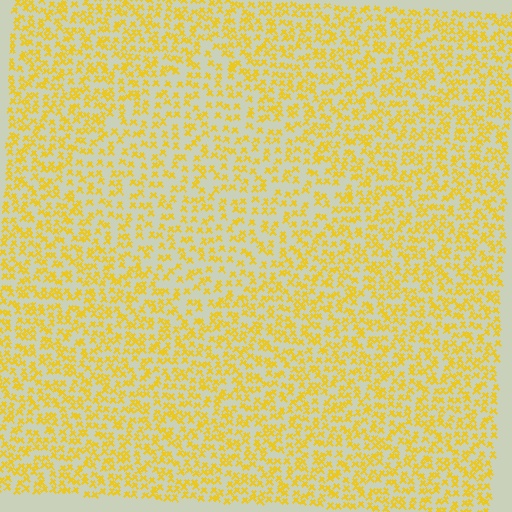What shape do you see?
I see a diamond.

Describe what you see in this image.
The image contains small yellow elements arranged at two different densities. A diamond-shaped region is visible where the elements are less densely packed than the surrounding area.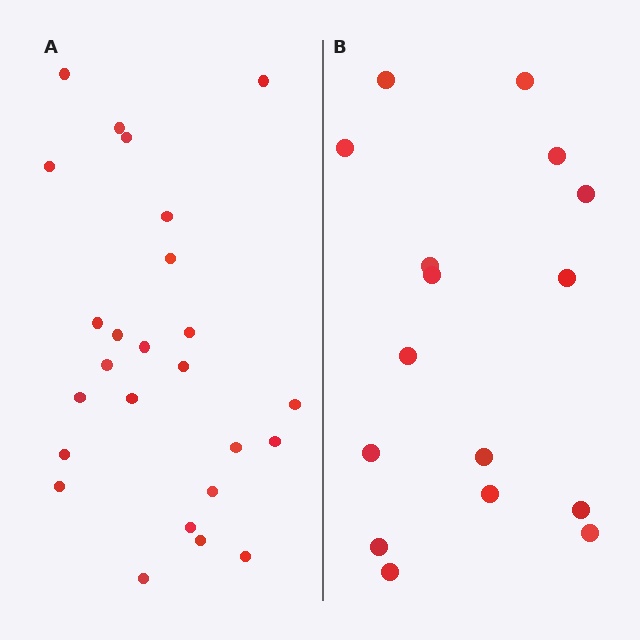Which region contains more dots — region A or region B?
Region A (the left region) has more dots.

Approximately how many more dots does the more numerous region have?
Region A has roughly 8 or so more dots than region B.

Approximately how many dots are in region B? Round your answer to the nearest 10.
About 20 dots. (The exact count is 16, which rounds to 20.)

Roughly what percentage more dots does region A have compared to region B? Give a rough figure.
About 55% more.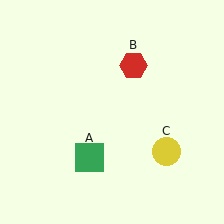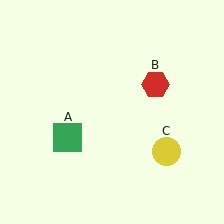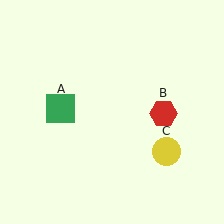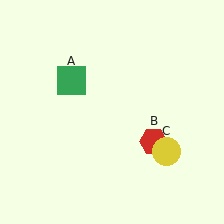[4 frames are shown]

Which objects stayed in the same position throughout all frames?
Yellow circle (object C) remained stationary.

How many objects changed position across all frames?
2 objects changed position: green square (object A), red hexagon (object B).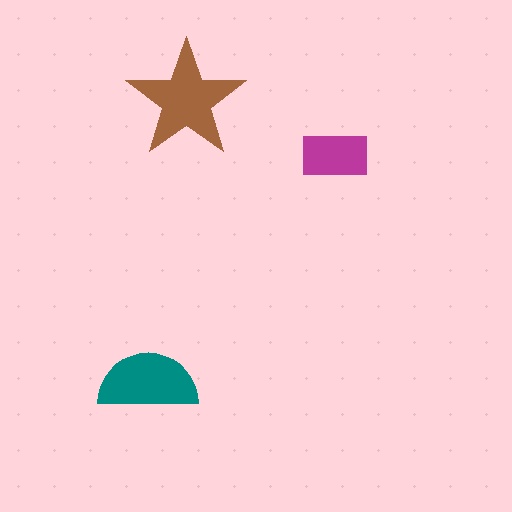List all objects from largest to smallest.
The brown star, the teal semicircle, the magenta rectangle.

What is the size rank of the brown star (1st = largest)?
1st.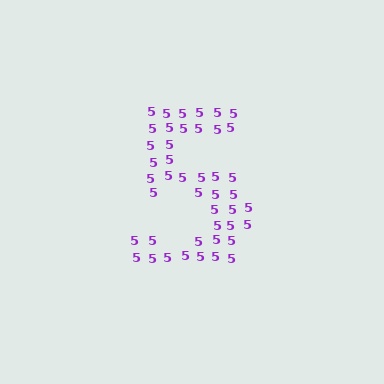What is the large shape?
The large shape is the digit 5.